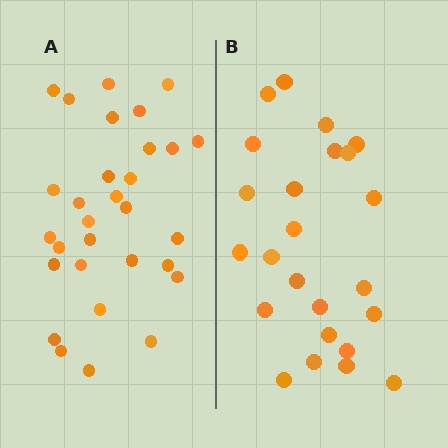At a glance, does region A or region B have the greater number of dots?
Region A (the left region) has more dots.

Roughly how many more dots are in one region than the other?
Region A has about 6 more dots than region B.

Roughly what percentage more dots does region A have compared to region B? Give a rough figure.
About 25% more.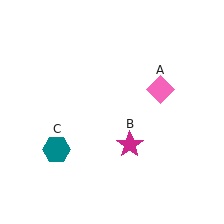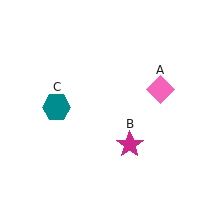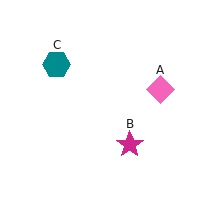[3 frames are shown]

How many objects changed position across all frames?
1 object changed position: teal hexagon (object C).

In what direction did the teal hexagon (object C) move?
The teal hexagon (object C) moved up.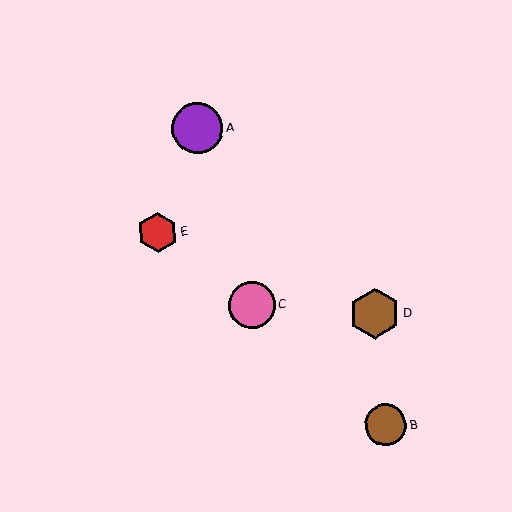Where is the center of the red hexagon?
The center of the red hexagon is at (158, 232).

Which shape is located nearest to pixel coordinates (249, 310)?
The pink circle (labeled C) at (252, 305) is nearest to that location.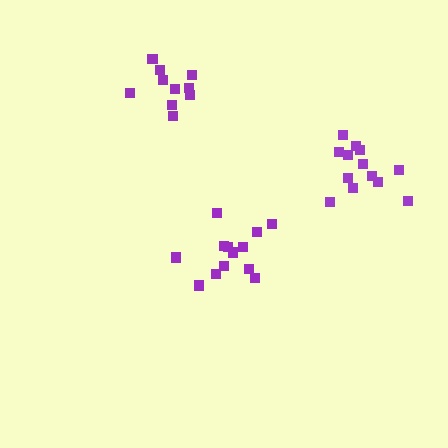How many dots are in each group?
Group 1: 13 dots, Group 2: 10 dots, Group 3: 13 dots (36 total).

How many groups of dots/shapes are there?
There are 3 groups.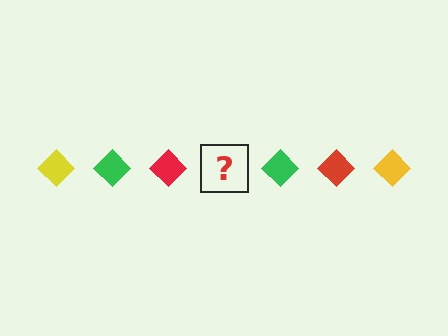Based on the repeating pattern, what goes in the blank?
The blank should be a yellow diamond.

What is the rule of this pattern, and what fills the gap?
The rule is that the pattern cycles through yellow, green, red diamonds. The gap should be filled with a yellow diamond.